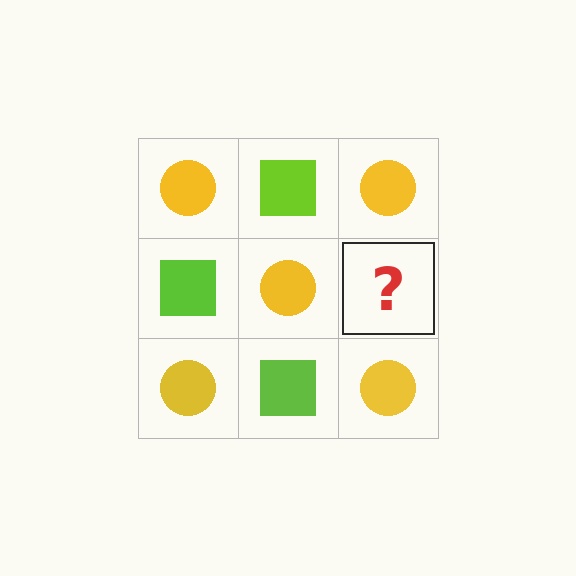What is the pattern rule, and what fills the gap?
The rule is that it alternates yellow circle and lime square in a checkerboard pattern. The gap should be filled with a lime square.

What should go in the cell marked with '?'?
The missing cell should contain a lime square.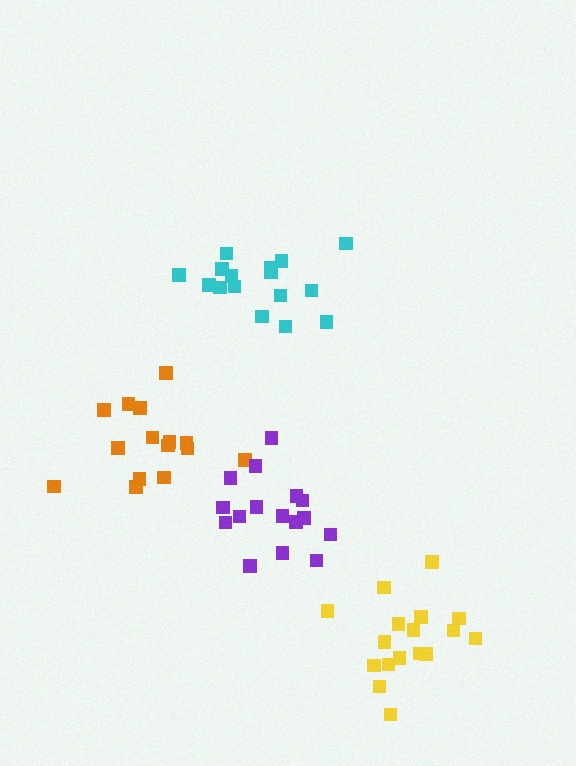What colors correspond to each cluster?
The clusters are colored: yellow, orange, cyan, purple.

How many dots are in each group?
Group 1: 17 dots, Group 2: 15 dots, Group 3: 16 dots, Group 4: 16 dots (64 total).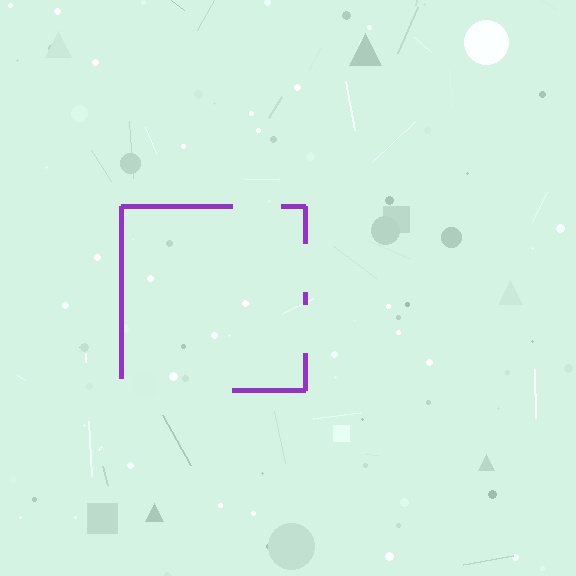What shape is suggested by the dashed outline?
The dashed outline suggests a square.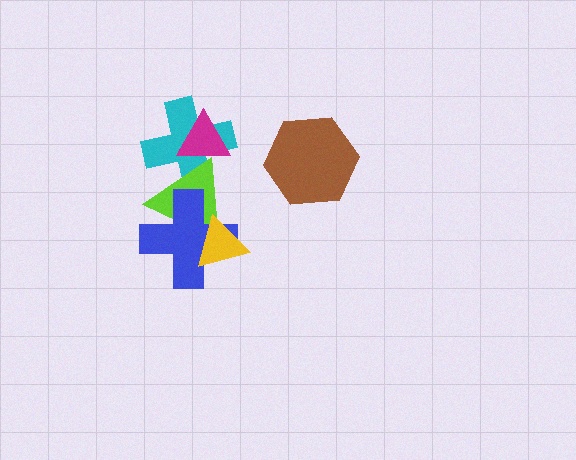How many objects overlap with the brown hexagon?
0 objects overlap with the brown hexagon.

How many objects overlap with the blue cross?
2 objects overlap with the blue cross.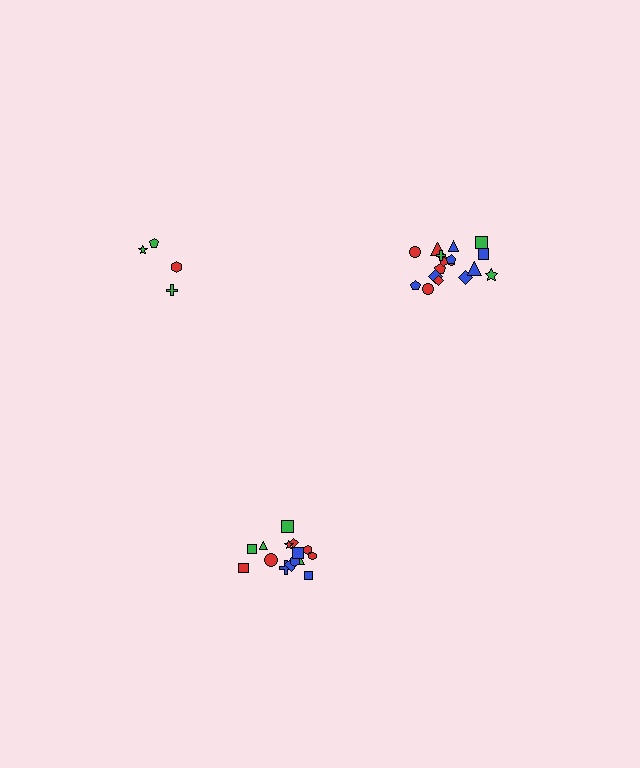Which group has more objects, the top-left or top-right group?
The top-right group.